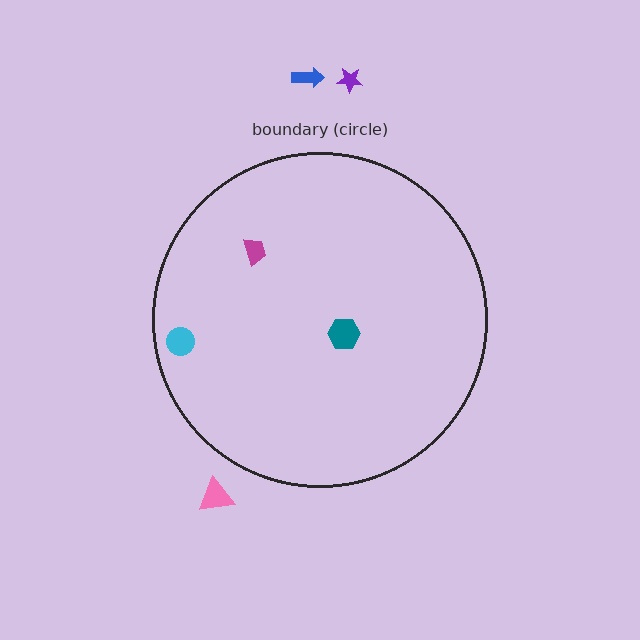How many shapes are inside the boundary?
3 inside, 3 outside.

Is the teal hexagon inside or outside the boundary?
Inside.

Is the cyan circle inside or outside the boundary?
Inside.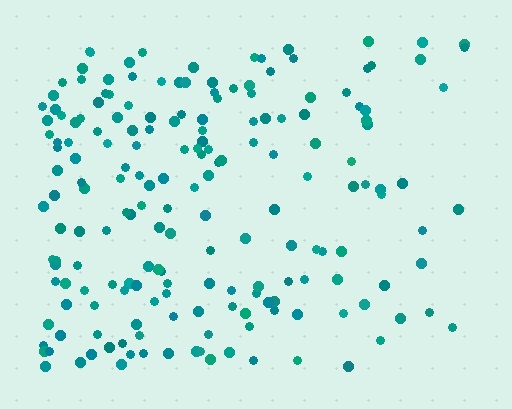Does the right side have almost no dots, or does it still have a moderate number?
Still a moderate number, just noticeably fewer than the left.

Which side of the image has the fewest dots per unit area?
The right.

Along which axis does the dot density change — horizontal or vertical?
Horizontal.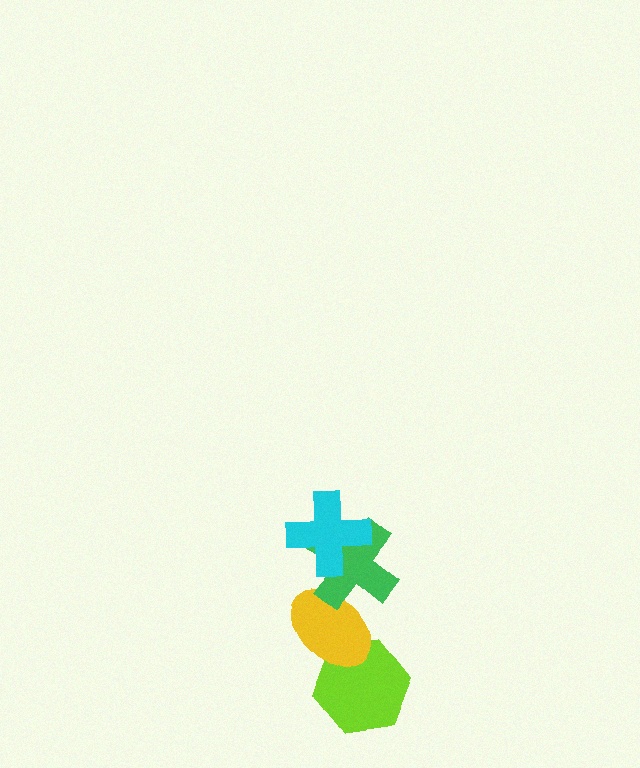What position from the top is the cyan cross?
The cyan cross is 1st from the top.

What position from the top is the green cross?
The green cross is 2nd from the top.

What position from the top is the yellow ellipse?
The yellow ellipse is 3rd from the top.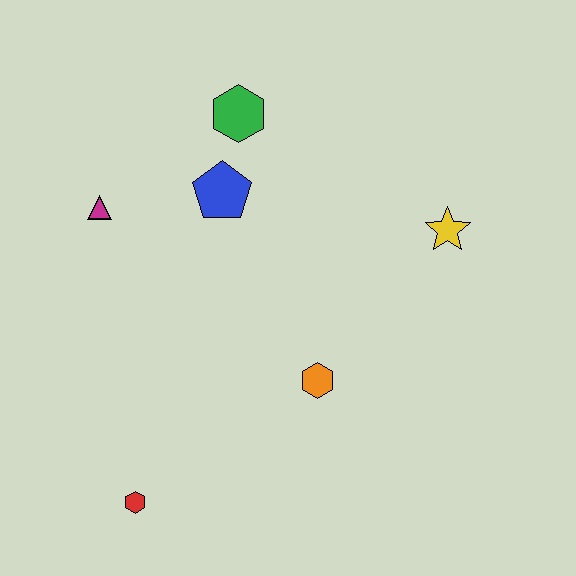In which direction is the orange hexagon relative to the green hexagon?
The orange hexagon is below the green hexagon.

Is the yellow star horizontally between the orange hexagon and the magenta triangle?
No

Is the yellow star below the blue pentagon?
Yes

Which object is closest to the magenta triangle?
The blue pentagon is closest to the magenta triangle.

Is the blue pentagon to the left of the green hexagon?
Yes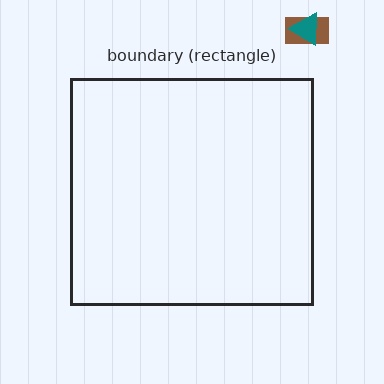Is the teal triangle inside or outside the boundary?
Outside.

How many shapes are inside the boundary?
0 inside, 2 outside.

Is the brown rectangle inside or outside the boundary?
Outside.